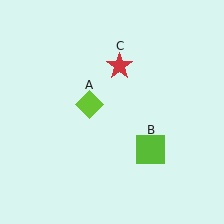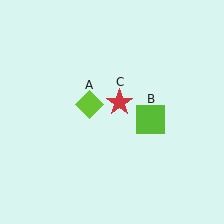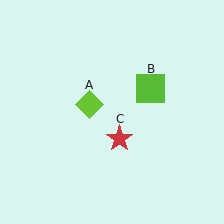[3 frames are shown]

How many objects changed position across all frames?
2 objects changed position: lime square (object B), red star (object C).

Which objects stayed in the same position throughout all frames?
Lime diamond (object A) remained stationary.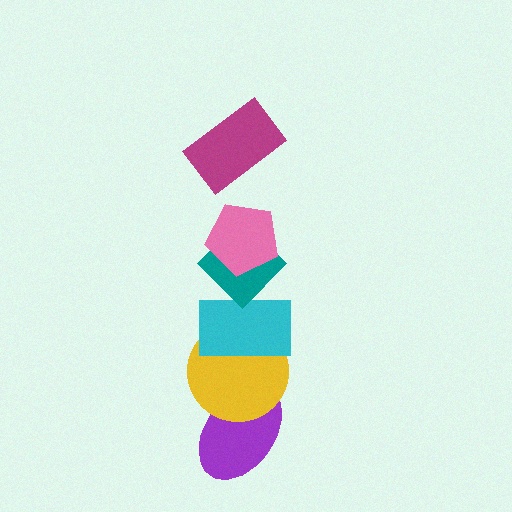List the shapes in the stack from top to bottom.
From top to bottom: the magenta rectangle, the pink pentagon, the teal diamond, the cyan rectangle, the yellow circle, the purple ellipse.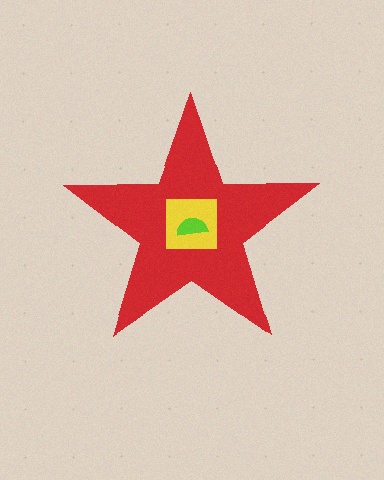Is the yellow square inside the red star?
Yes.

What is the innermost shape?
The lime semicircle.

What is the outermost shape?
The red star.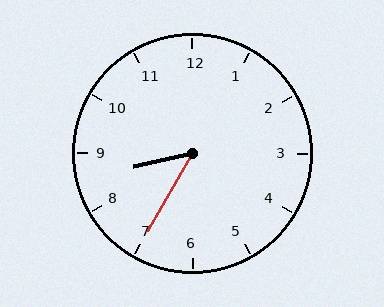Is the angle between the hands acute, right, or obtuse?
It is acute.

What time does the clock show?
8:35.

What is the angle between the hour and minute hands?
Approximately 48 degrees.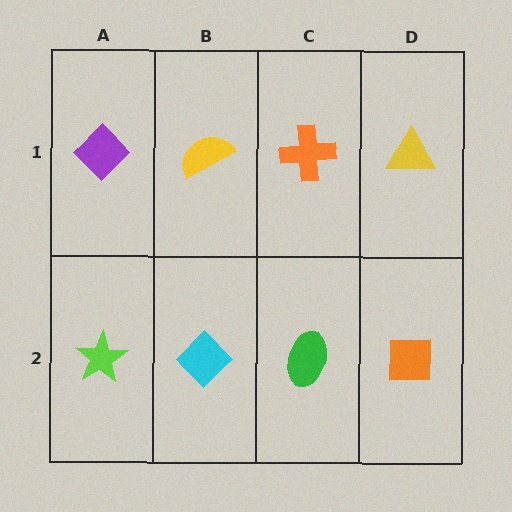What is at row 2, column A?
A lime star.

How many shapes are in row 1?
4 shapes.